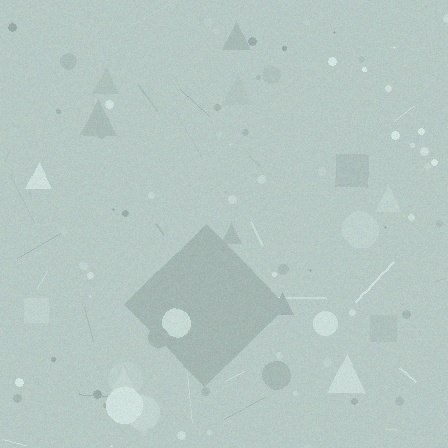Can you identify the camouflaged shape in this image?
The camouflaged shape is a diamond.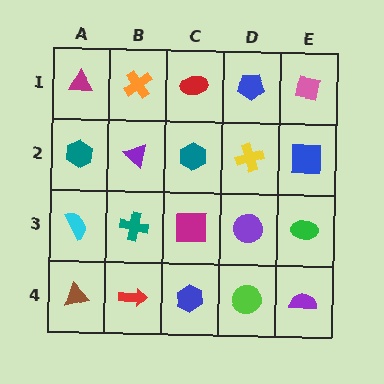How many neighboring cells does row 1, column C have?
3.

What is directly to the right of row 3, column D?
A green ellipse.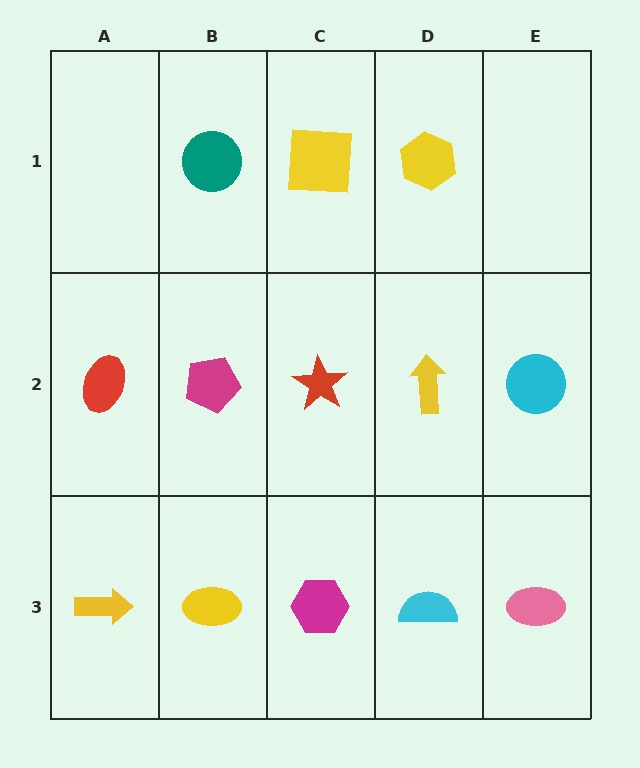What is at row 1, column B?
A teal circle.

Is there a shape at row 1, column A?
No, that cell is empty.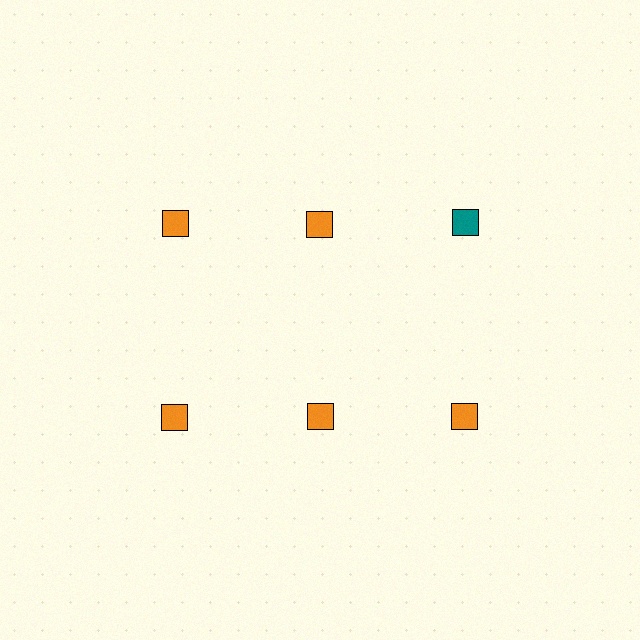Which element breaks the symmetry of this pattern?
The teal square in the top row, center column breaks the symmetry. All other shapes are orange squares.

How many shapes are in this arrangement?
There are 6 shapes arranged in a grid pattern.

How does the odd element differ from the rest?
It has a different color: teal instead of orange.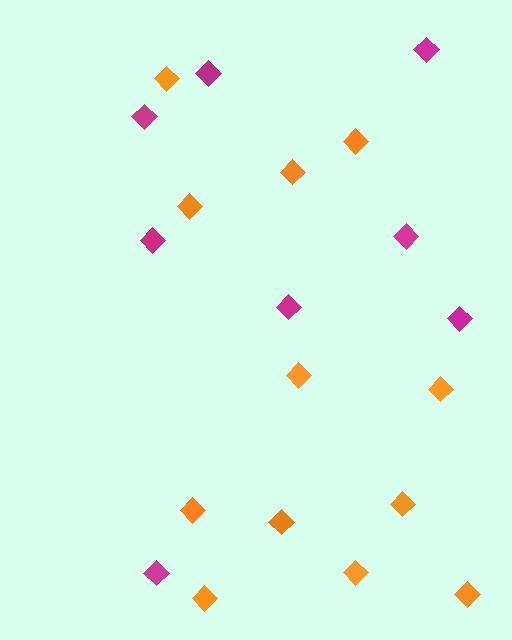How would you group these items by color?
There are 2 groups: one group of orange diamonds (12) and one group of magenta diamonds (8).